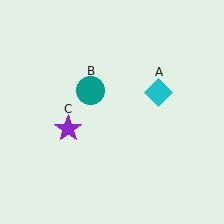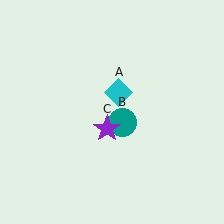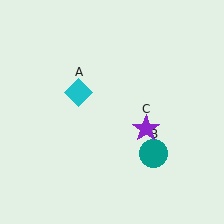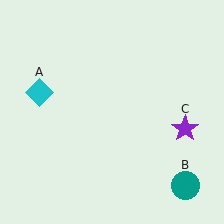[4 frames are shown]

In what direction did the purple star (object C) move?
The purple star (object C) moved right.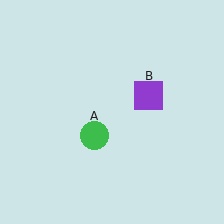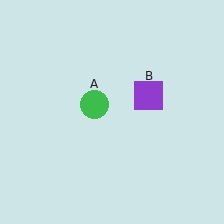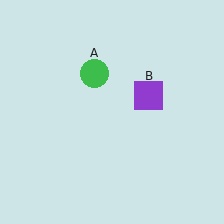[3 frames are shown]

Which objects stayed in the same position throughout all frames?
Purple square (object B) remained stationary.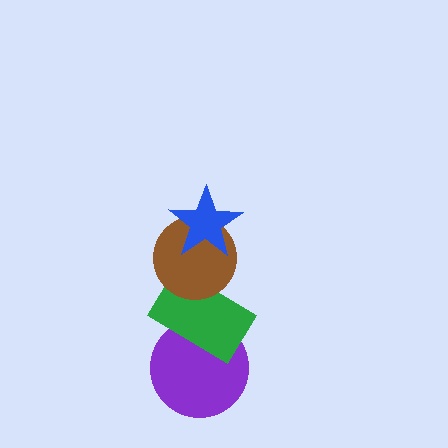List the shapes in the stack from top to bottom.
From top to bottom: the blue star, the brown circle, the green rectangle, the purple circle.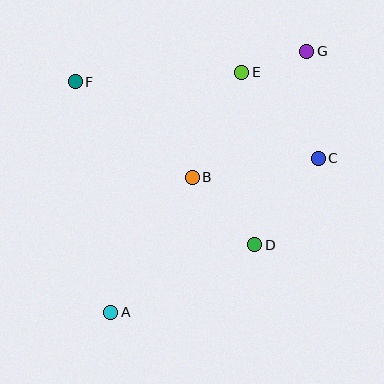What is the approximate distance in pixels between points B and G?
The distance between B and G is approximately 170 pixels.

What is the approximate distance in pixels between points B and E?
The distance between B and E is approximately 116 pixels.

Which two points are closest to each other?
Points E and G are closest to each other.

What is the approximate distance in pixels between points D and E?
The distance between D and E is approximately 173 pixels.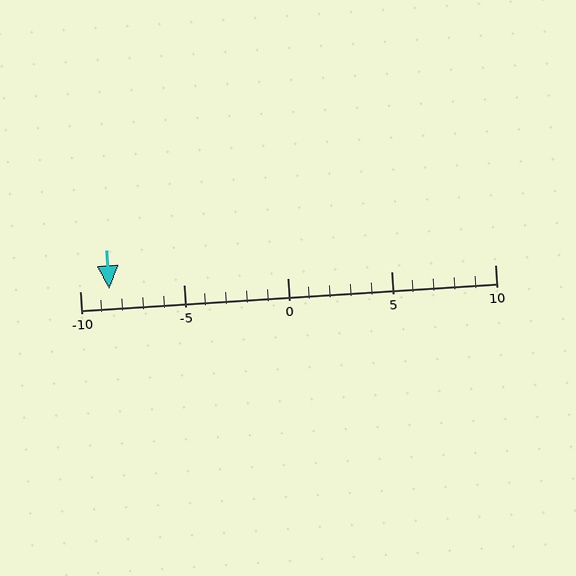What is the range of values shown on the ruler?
The ruler shows values from -10 to 10.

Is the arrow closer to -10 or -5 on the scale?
The arrow is closer to -10.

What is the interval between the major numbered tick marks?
The major tick marks are spaced 5 units apart.